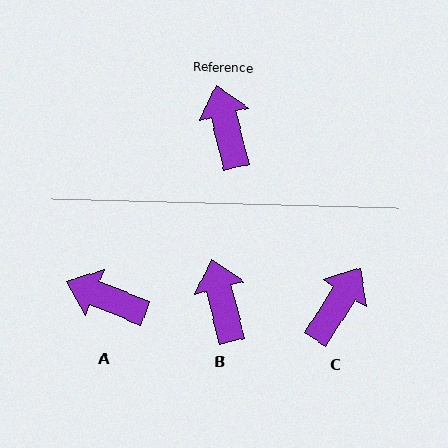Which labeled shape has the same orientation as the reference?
B.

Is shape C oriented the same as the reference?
No, it is off by about 47 degrees.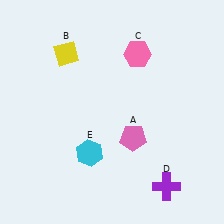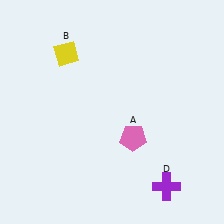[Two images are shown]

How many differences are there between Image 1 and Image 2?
There are 2 differences between the two images.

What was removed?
The cyan hexagon (E), the pink hexagon (C) were removed in Image 2.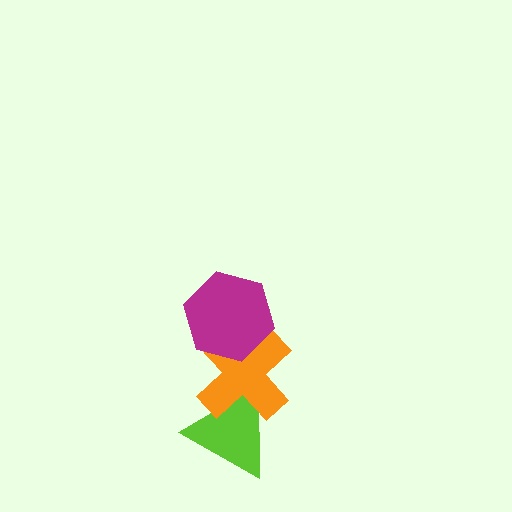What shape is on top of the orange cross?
The magenta hexagon is on top of the orange cross.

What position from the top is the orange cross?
The orange cross is 2nd from the top.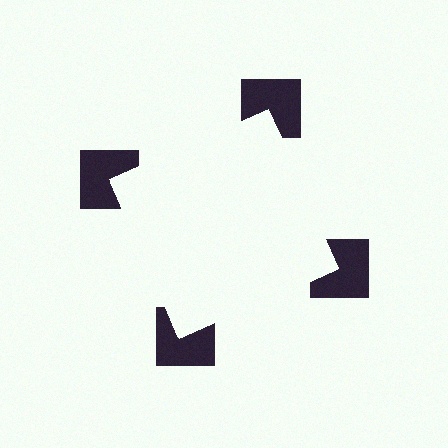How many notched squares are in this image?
There are 4 — one at each vertex of the illusory square.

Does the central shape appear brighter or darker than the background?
It typically appears slightly brighter than the background, even though no actual brightness change is drawn.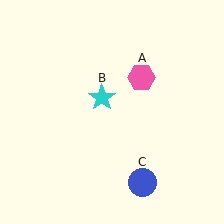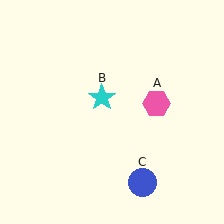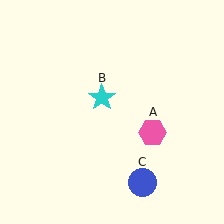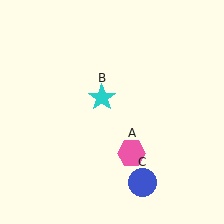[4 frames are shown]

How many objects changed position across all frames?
1 object changed position: pink hexagon (object A).